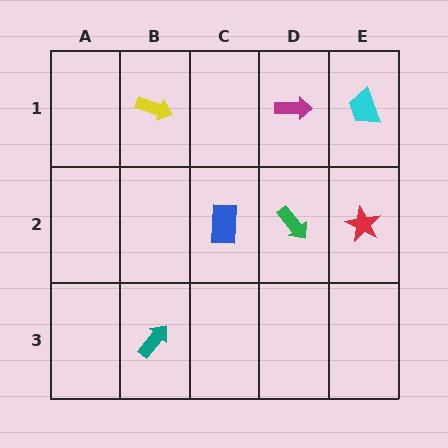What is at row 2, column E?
A red star.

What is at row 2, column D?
A green arrow.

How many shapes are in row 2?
3 shapes.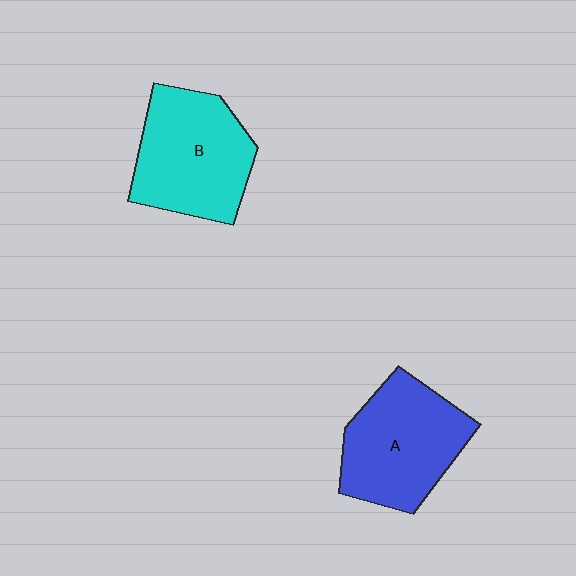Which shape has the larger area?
Shape B (cyan).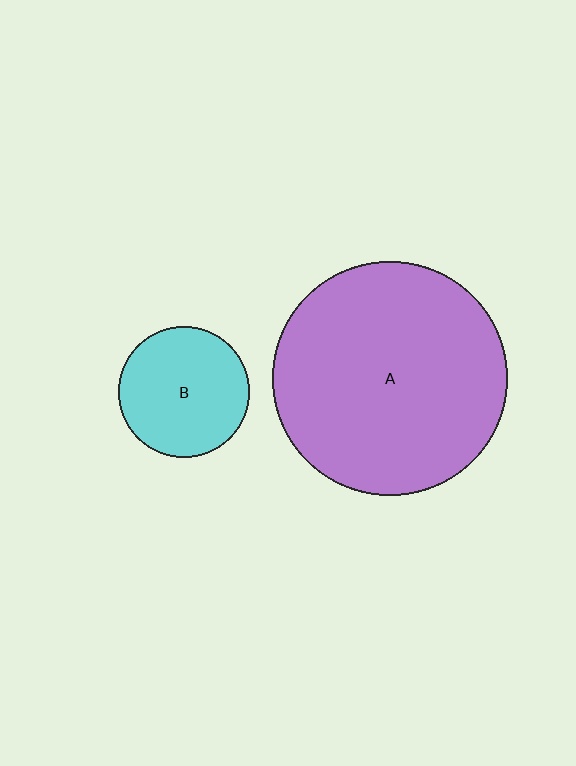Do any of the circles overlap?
No, none of the circles overlap.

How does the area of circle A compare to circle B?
Approximately 3.2 times.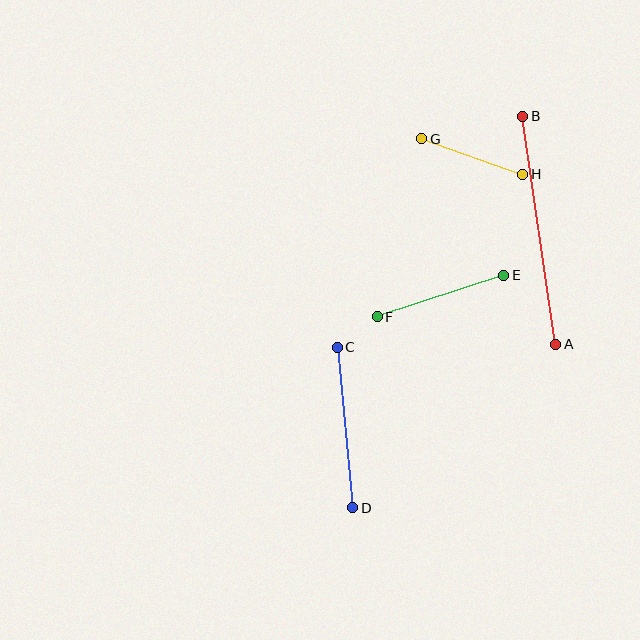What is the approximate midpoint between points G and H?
The midpoint is at approximately (472, 156) pixels.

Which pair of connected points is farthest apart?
Points A and B are farthest apart.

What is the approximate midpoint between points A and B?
The midpoint is at approximately (539, 230) pixels.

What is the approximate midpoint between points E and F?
The midpoint is at approximately (440, 296) pixels.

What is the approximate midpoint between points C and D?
The midpoint is at approximately (345, 427) pixels.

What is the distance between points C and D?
The distance is approximately 161 pixels.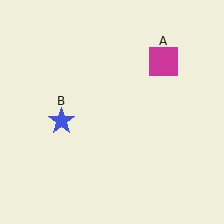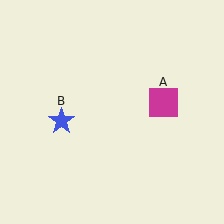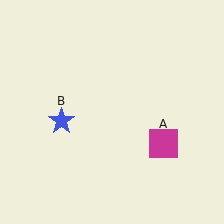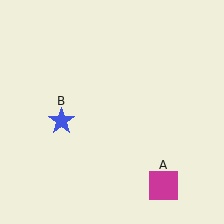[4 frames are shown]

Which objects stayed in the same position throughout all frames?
Blue star (object B) remained stationary.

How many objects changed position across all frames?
1 object changed position: magenta square (object A).